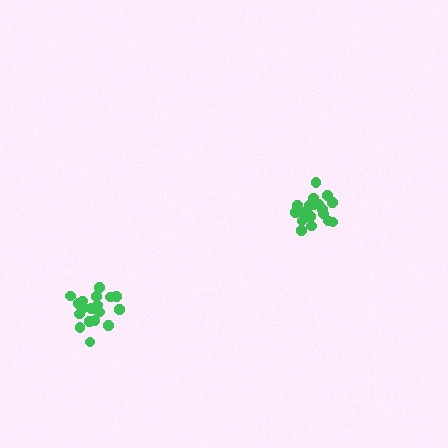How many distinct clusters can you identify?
There are 2 distinct clusters.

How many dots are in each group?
Group 1: 19 dots, Group 2: 18 dots (37 total).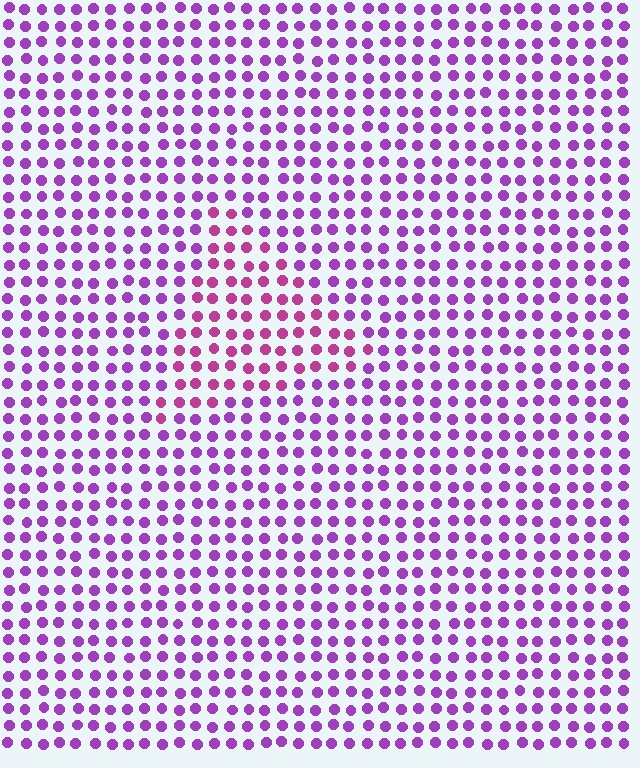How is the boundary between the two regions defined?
The boundary is defined purely by a slight shift in hue (about 32 degrees). Spacing, size, and orientation are identical on both sides.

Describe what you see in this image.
The image is filled with small purple elements in a uniform arrangement. A triangle-shaped region is visible where the elements are tinted to a slightly different hue, forming a subtle color boundary.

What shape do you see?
I see a triangle.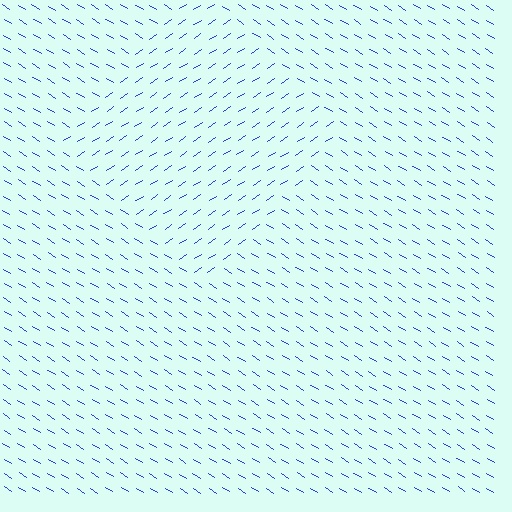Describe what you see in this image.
The image is filled with small blue line segments. A diamond region in the image has lines oriented differently from the surrounding lines, creating a visible texture boundary.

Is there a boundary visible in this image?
Yes, there is a texture boundary formed by a change in line orientation.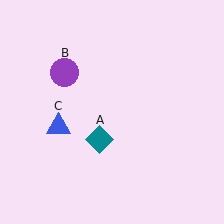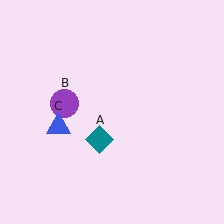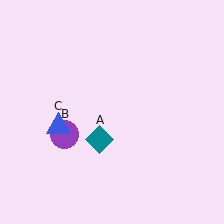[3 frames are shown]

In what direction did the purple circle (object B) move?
The purple circle (object B) moved down.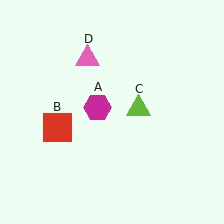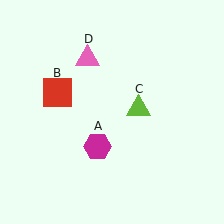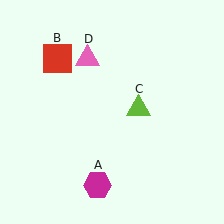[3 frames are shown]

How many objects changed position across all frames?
2 objects changed position: magenta hexagon (object A), red square (object B).